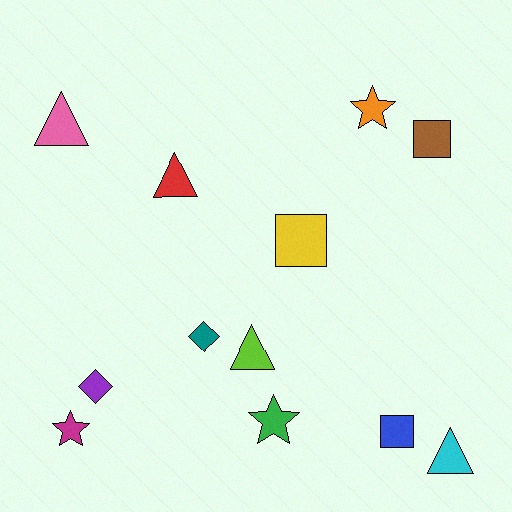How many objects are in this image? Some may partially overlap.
There are 12 objects.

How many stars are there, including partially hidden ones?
There are 3 stars.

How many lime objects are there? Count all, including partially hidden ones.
There is 1 lime object.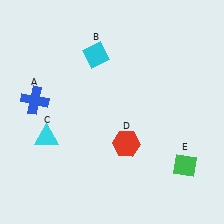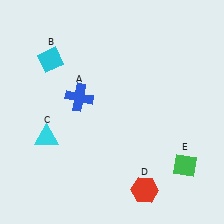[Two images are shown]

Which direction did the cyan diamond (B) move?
The cyan diamond (B) moved left.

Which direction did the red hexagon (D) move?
The red hexagon (D) moved down.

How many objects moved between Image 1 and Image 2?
3 objects moved between the two images.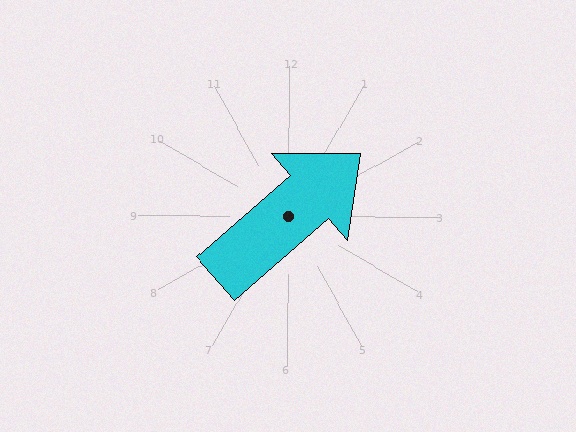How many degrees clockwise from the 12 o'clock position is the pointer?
Approximately 49 degrees.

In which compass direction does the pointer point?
Northeast.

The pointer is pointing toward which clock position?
Roughly 2 o'clock.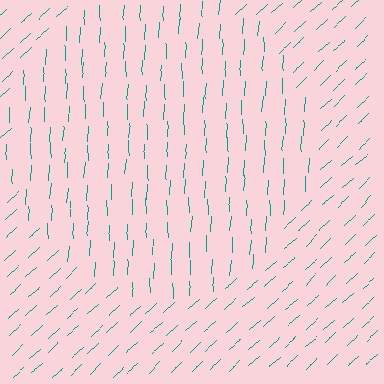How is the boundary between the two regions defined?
The boundary is defined purely by a change in line orientation (approximately 45 degrees difference). All lines are the same color and thickness.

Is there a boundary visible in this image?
Yes, there is a texture boundary formed by a change in line orientation.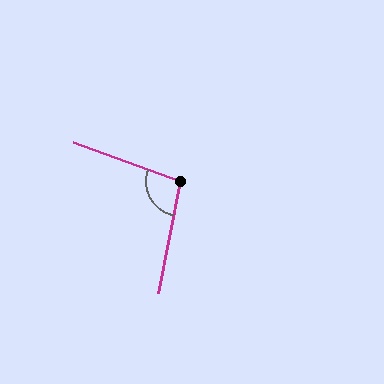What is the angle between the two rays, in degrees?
Approximately 99 degrees.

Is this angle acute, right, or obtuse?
It is obtuse.